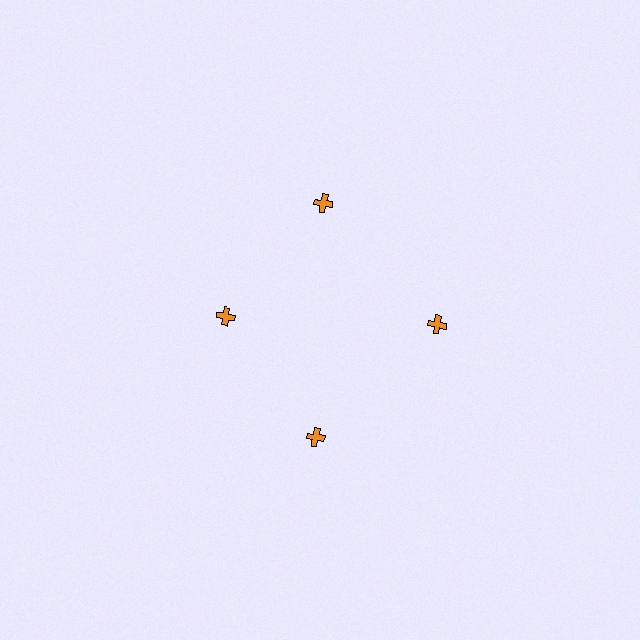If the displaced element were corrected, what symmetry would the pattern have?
It would have 4-fold rotational symmetry — the pattern would map onto itself every 90 degrees.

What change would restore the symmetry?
The symmetry would be restored by moving it outward, back onto the ring so that all 4 crosses sit at equal angles and equal distance from the center.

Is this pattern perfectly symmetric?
No. The 4 orange crosses are arranged in a ring, but one element near the 9 o'clock position is pulled inward toward the center, breaking the 4-fold rotational symmetry.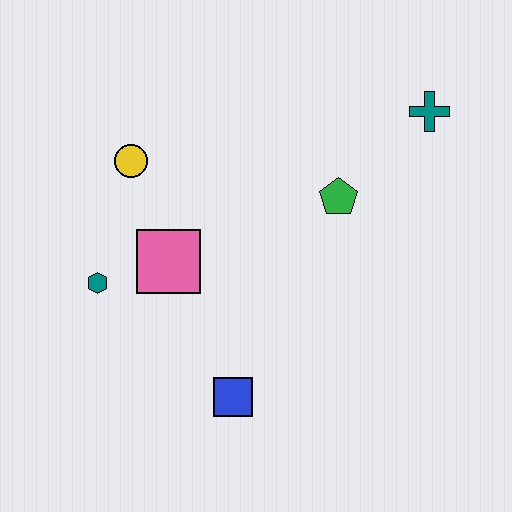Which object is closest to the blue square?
The pink square is closest to the blue square.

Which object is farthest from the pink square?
The teal cross is farthest from the pink square.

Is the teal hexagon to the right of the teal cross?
No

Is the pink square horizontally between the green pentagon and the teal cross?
No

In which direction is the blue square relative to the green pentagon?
The blue square is below the green pentagon.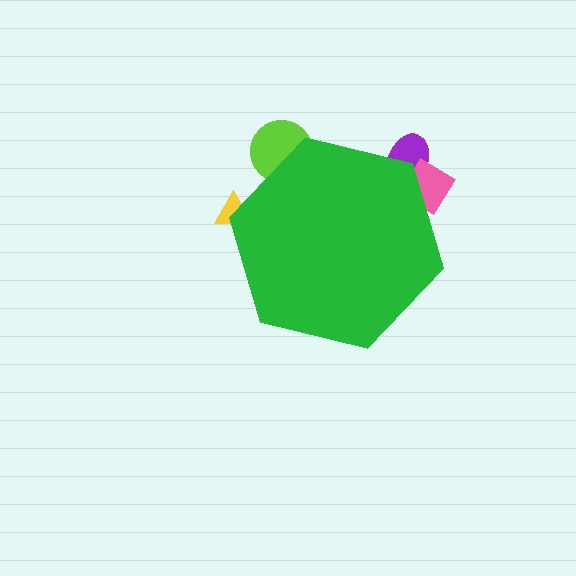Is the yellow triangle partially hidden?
Yes, the yellow triangle is partially hidden behind the green hexagon.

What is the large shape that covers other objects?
A green hexagon.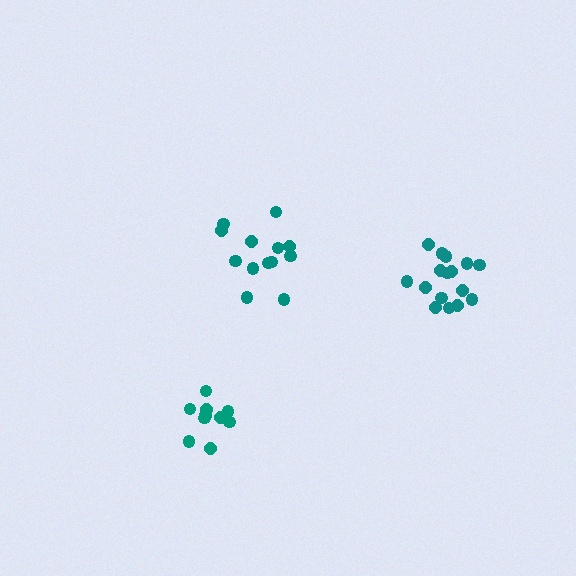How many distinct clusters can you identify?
There are 3 distinct clusters.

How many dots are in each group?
Group 1: 10 dots, Group 2: 16 dots, Group 3: 13 dots (39 total).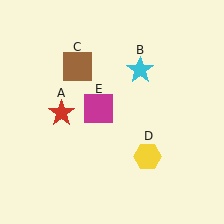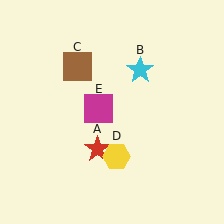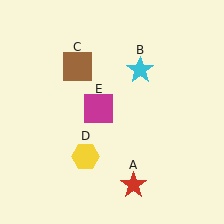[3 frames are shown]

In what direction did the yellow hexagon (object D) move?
The yellow hexagon (object D) moved left.